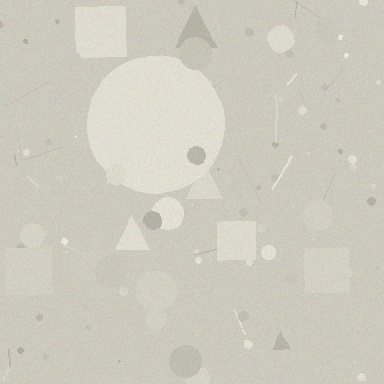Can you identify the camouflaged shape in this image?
The camouflaged shape is a circle.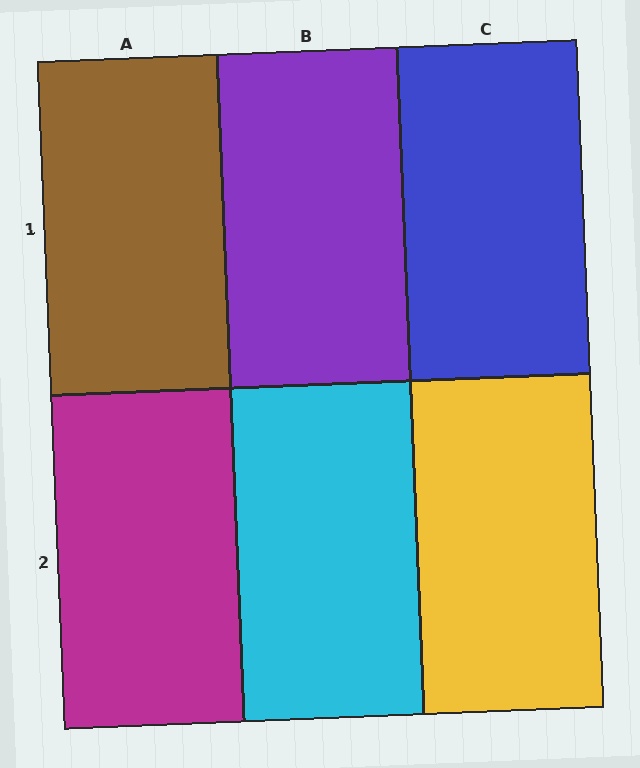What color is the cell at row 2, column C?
Yellow.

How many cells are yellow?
1 cell is yellow.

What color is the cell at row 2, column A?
Magenta.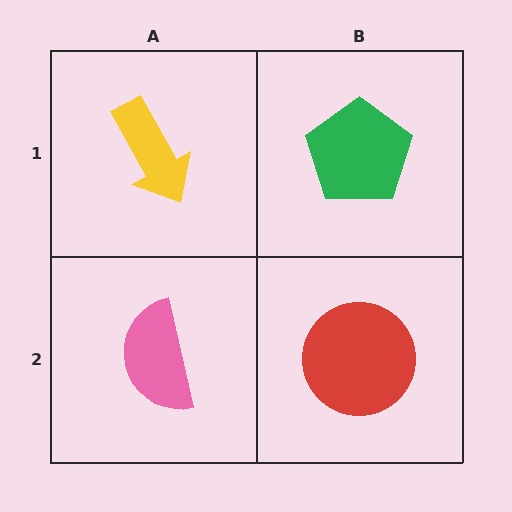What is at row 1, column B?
A green pentagon.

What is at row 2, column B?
A red circle.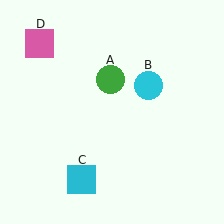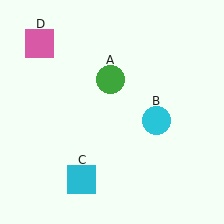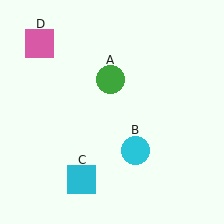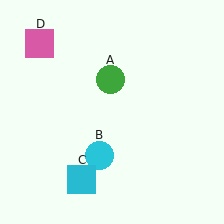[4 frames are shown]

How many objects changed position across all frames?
1 object changed position: cyan circle (object B).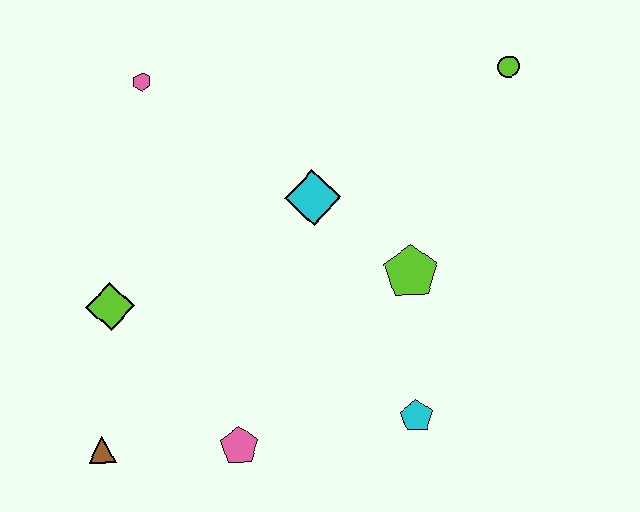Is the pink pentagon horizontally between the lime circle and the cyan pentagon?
No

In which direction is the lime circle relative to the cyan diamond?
The lime circle is to the right of the cyan diamond.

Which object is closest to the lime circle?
The lime pentagon is closest to the lime circle.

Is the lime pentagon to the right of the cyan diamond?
Yes